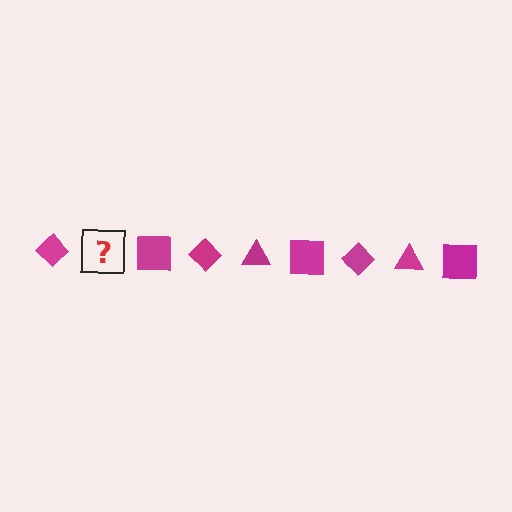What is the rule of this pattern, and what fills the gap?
The rule is that the pattern cycles through diamond, triangle, square shapes in magenta. The gap should be filled with a magenta triangle.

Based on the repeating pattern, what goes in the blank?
The blank should be a magenta triangle.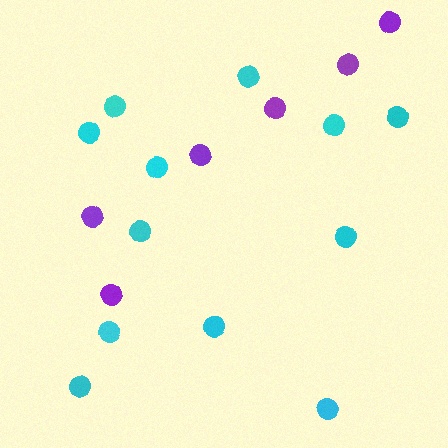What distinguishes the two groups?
There are 2 groups: one group of purple circles (6) and one group of cyan circles (12).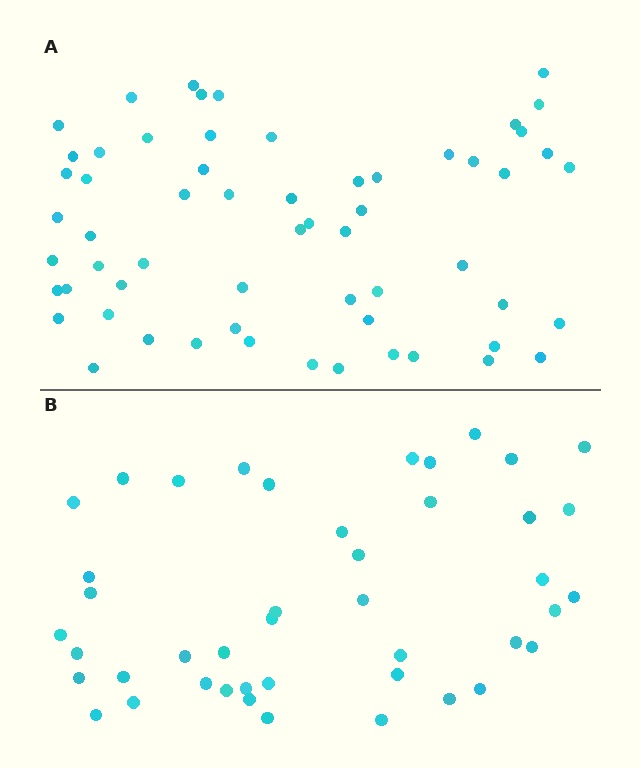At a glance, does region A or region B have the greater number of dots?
Region A (the top region) has more dots.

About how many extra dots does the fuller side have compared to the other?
Region A has approximately 15 more dots than region B.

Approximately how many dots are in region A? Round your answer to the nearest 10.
About 60 dots.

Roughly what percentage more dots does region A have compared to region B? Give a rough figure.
About 35% more.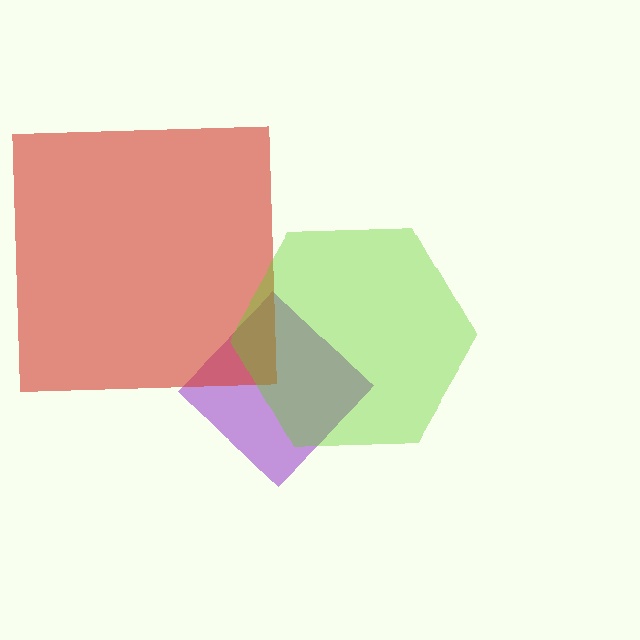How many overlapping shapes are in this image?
There are 3 overlapping shapes in the image.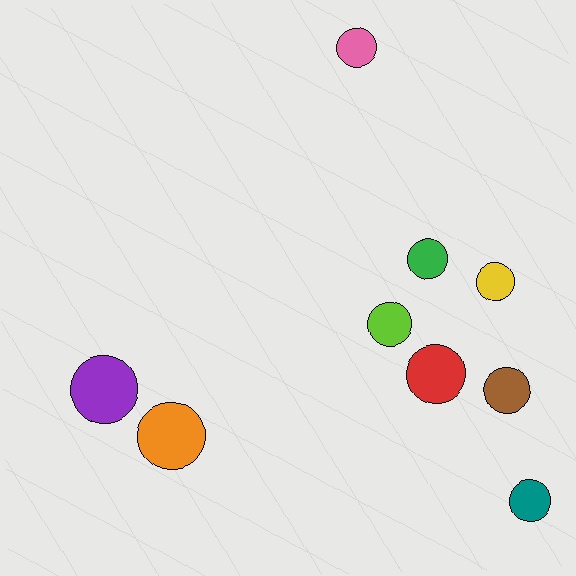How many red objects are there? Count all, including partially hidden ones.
There is 1 red object.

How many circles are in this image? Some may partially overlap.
There are 9 circles.